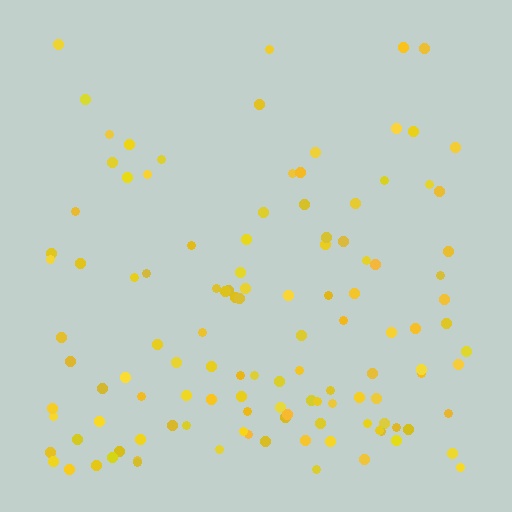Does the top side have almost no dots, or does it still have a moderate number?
Still a moderate number, just noticeably fewer than the bottom.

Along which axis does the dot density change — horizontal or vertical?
Vertical.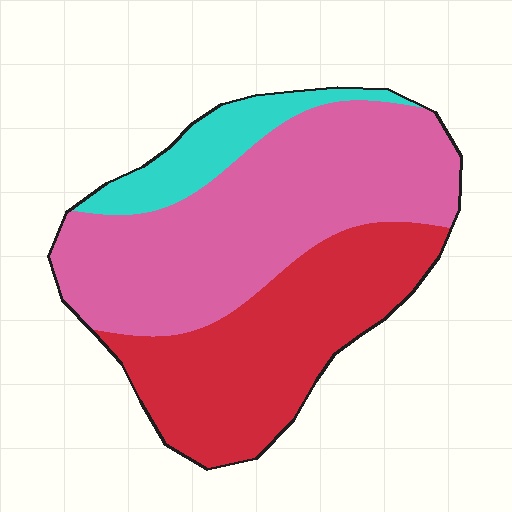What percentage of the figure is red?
Red covers 37% of the figure.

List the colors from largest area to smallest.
From largest to smallest: pink, red, cyan.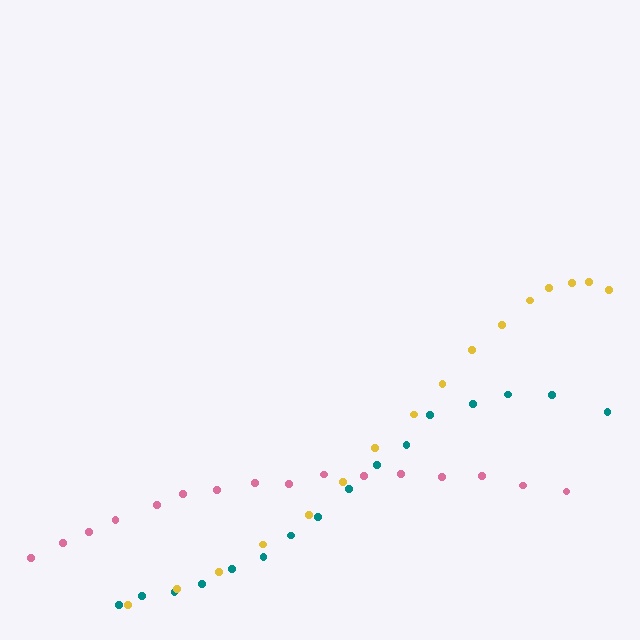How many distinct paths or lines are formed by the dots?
There are 3 distinct paths.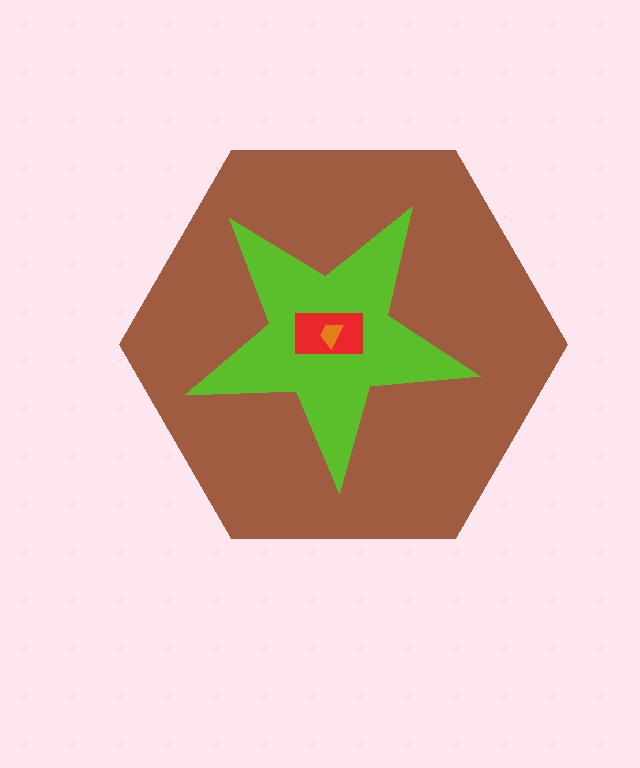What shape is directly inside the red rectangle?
The orange trapezoid.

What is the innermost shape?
The orange trapezoid.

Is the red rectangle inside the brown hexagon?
Yes.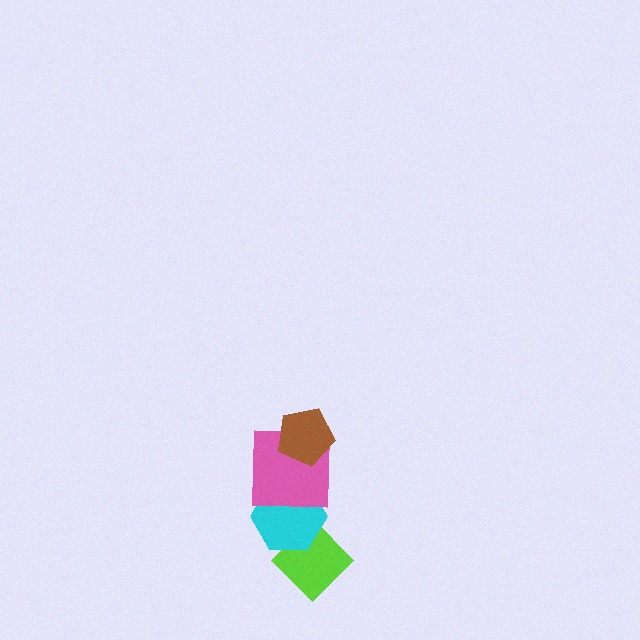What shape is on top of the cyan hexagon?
The pink square is on top of the cyan hexagon.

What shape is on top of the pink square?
The brown pentagon is on top of the pink square.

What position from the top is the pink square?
The pink square is 2nd from the top.